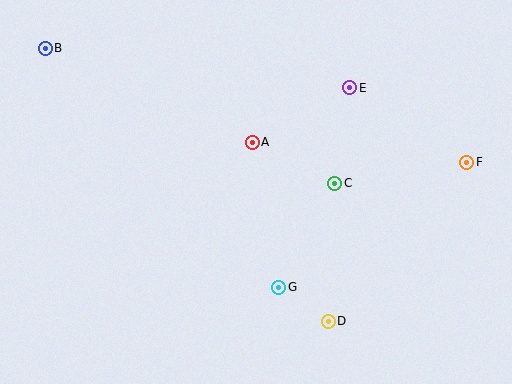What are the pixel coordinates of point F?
Point F is at (467, 162).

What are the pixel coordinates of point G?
Point G is at (279, 287).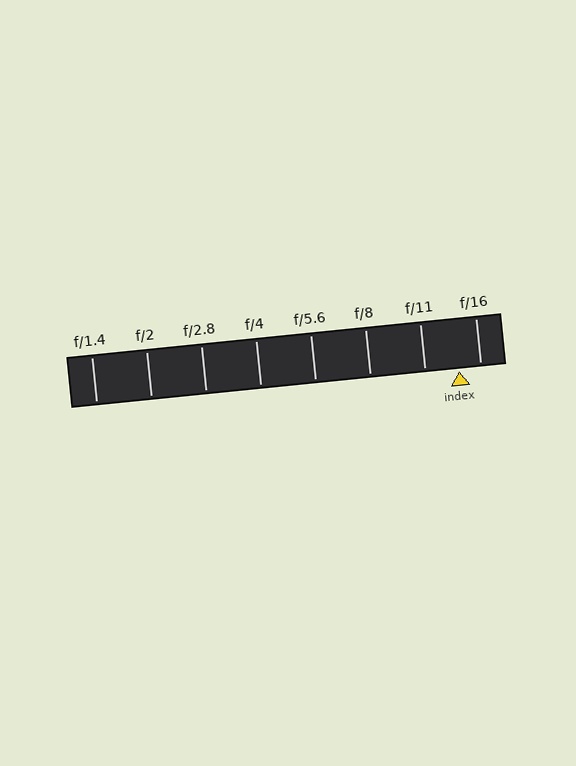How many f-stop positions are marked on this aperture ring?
There are 8 f-stop positions marked.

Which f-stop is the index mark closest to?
The index mark is closest to f/16.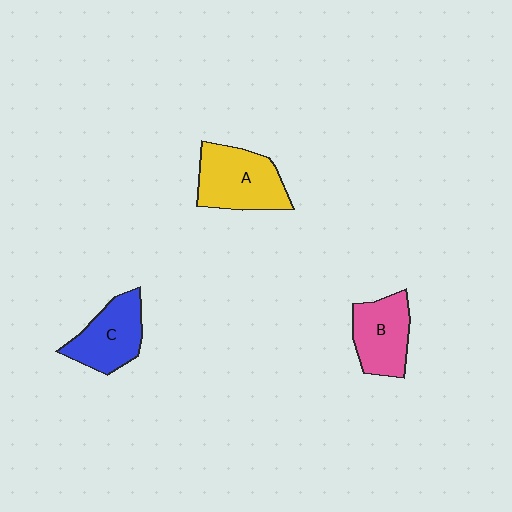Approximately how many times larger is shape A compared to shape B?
Approximately 1.2 times.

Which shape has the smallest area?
Shape B (pink).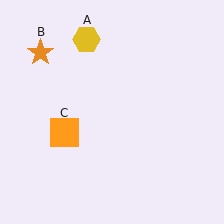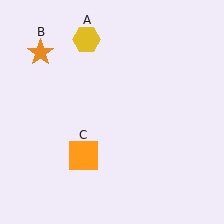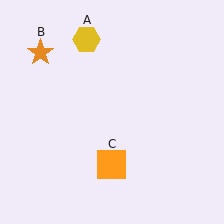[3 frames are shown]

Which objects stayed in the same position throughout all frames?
Yellow hexagon (object A) and orange star (object B) remained stationary.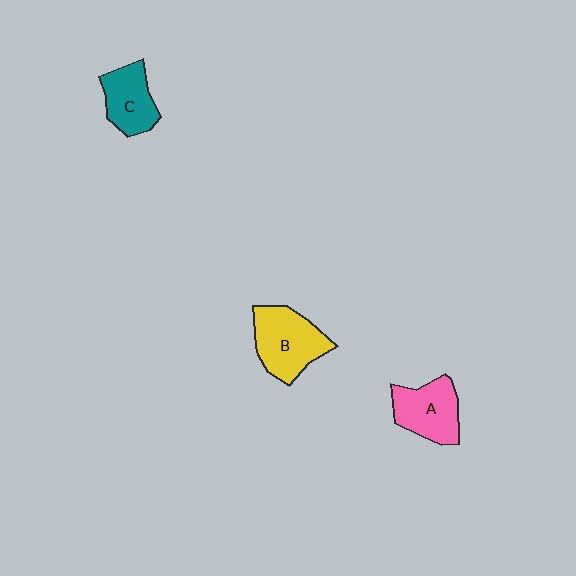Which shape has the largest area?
Shape B (yellow).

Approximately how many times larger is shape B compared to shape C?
Approximately 1.4 times.